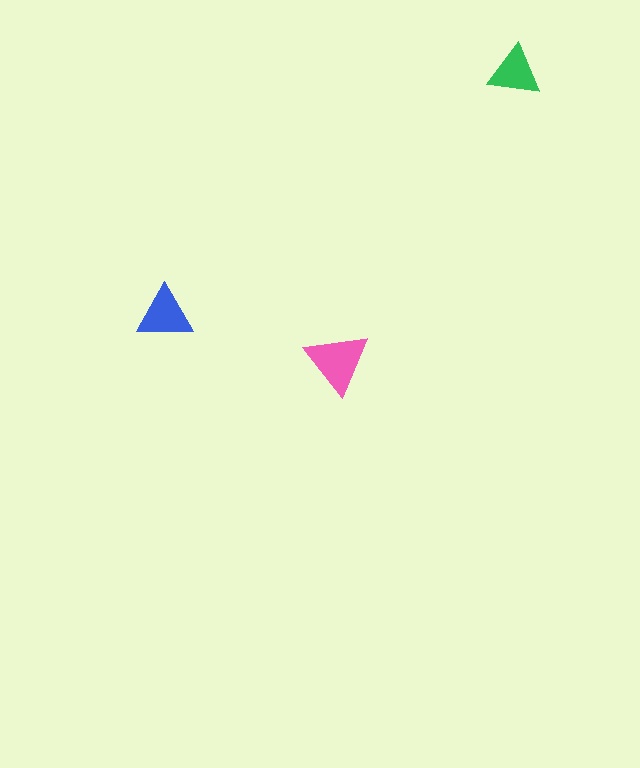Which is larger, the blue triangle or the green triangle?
The blue one.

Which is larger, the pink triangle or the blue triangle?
The pink one.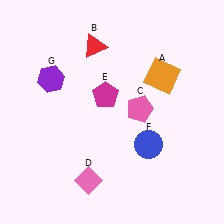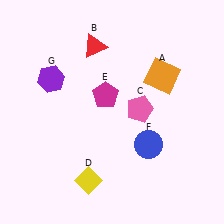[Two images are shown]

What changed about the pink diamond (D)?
In Image 1, D is pink. In Image 2, it changed to yellow.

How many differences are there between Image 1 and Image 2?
There is 1 difference between the two images.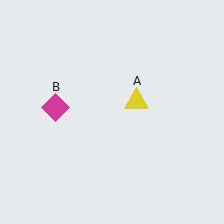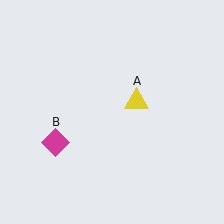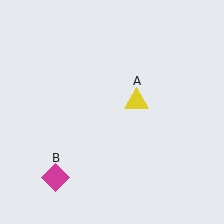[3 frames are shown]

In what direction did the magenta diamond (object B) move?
The magenta diamond (object B) moved down.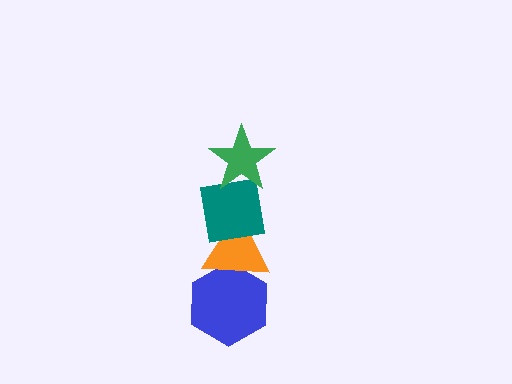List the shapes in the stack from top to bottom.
From top to bottom: the green star, the teal square, the orange triangle, the blue hexagon.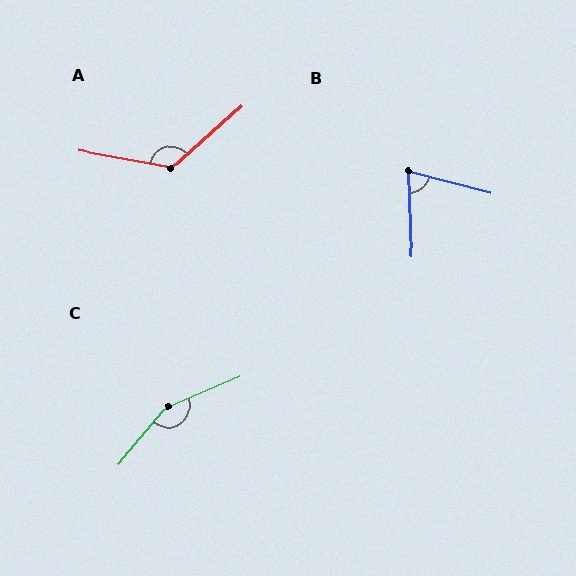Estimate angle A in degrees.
Approximately 128 degrees.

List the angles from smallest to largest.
B (73°), A (128°), C (153°).